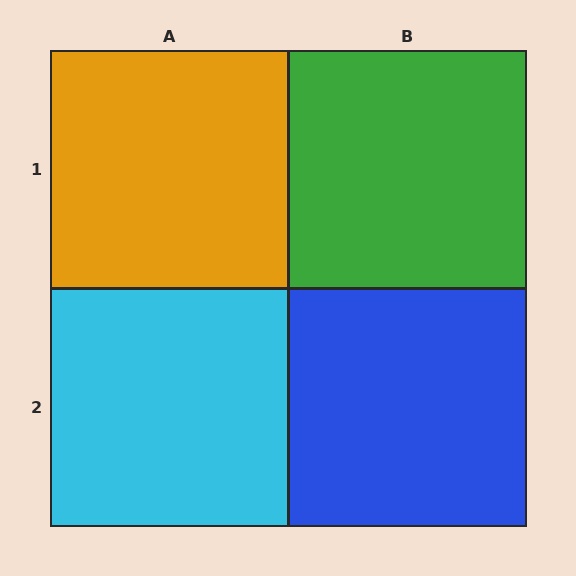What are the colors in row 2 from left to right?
Cyan, blue.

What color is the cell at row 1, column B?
Green.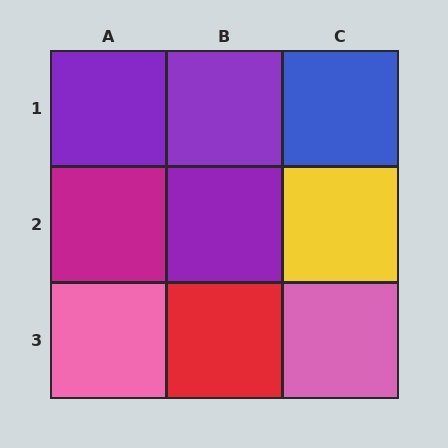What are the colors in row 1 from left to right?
Purple, purple, blue.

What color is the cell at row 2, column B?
Purple.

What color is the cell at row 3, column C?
Pink.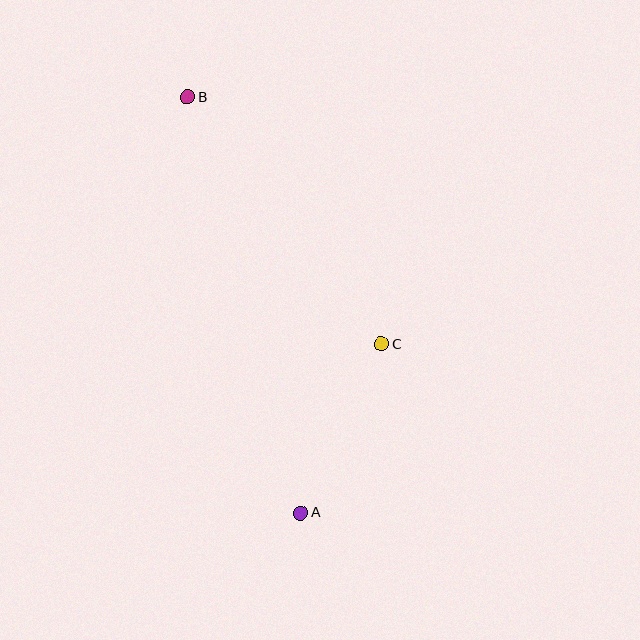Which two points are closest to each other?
Points A and C are closest to each other.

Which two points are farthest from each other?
Points A and B are farthest from each other.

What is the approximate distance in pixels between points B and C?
The distance between B and C is approximately 314 pixels.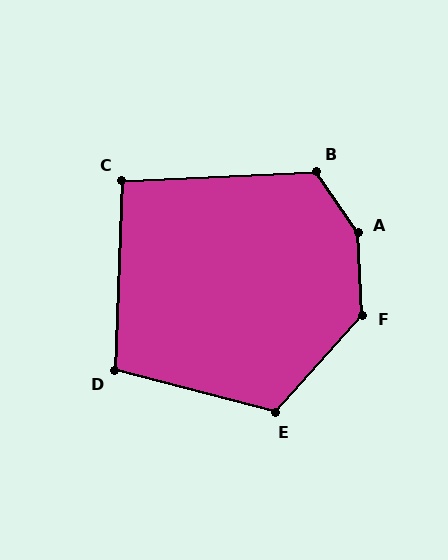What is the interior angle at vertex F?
Approximately 136 degrees (obtuse).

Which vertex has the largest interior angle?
A, at approximately 148 degrees.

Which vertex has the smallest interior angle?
C, at approximately 95 degrees.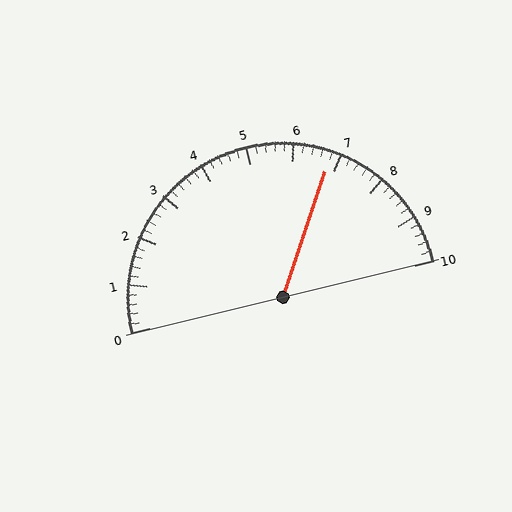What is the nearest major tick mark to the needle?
The nearest major tick mark is 7.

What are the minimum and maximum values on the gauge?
The gauge ranges from 0 to 10.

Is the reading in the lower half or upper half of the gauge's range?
The reading is in the upper half of the range (0 to 10).